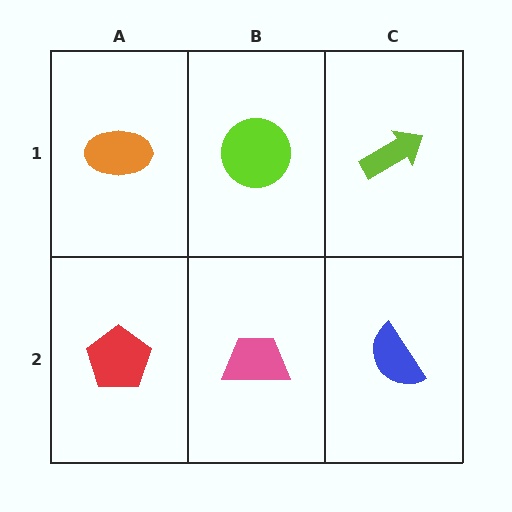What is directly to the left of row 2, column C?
A pink trapezoid.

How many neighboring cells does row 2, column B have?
3.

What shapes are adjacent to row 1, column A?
A red pentagon (row 2, column A), a lime circle (row 1, column B).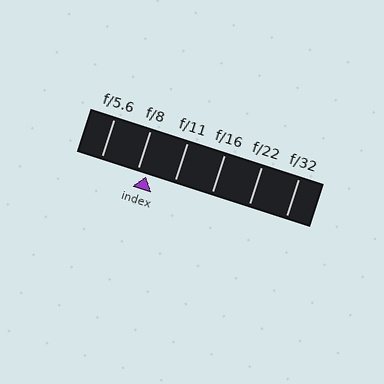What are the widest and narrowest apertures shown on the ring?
The widest aperture shown is f/5.6 and the narrowest is f/32.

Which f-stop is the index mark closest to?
The index mark is closest to f/8.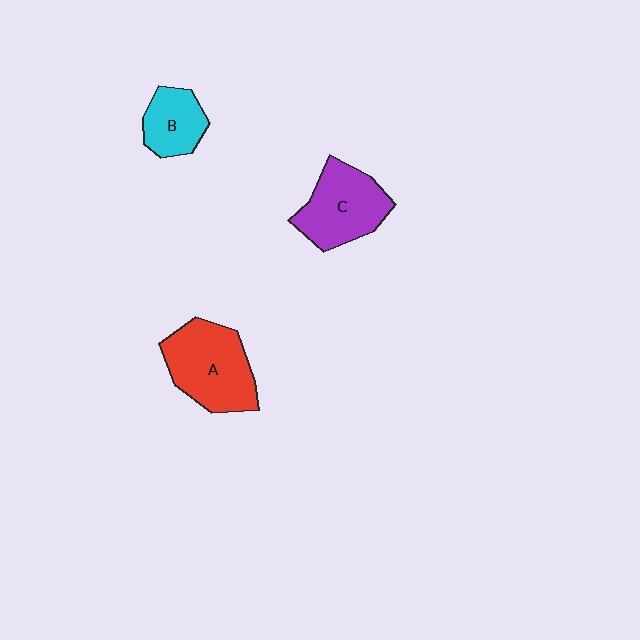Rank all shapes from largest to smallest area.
From largest to smallest: A (red), C (purple), B (cyan).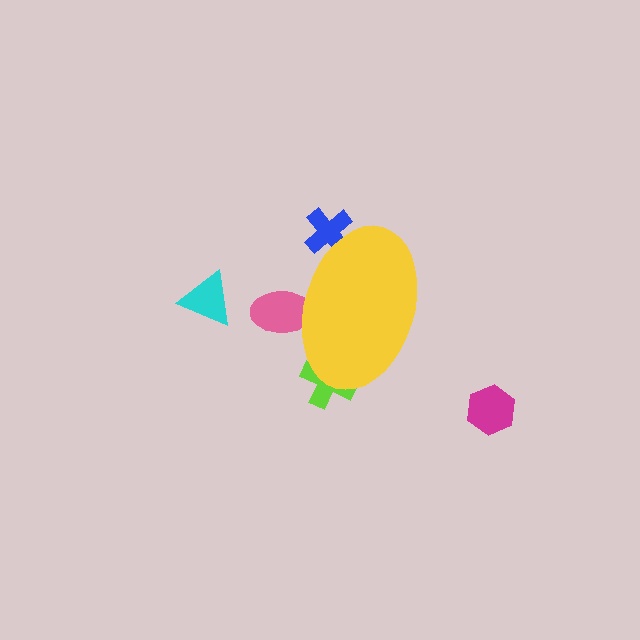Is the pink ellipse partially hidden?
Yes, the pink ellipse is partially hidden behind the yellow ellipse.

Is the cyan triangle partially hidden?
No, the cyan triangle is fully visible.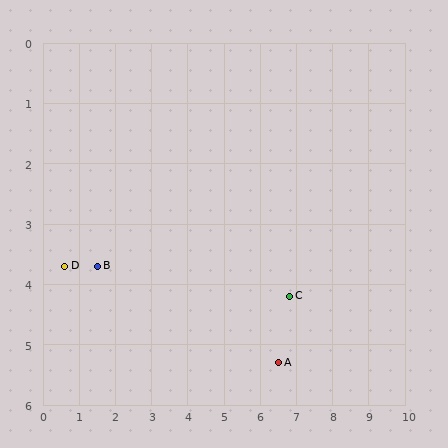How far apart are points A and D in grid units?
Points A and D are about 6.1 grid units apart.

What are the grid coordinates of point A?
Point A is at approximately (6.5, 5.3).